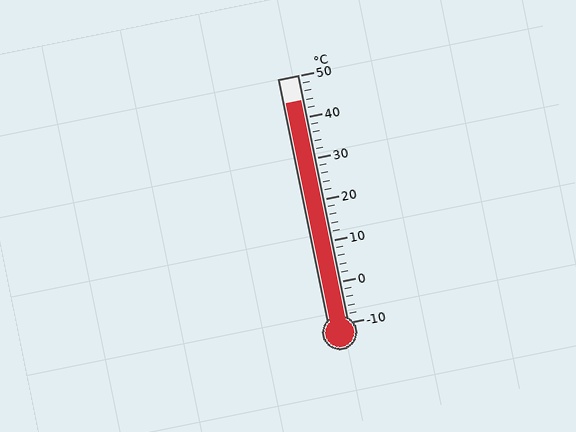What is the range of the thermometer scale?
The thermometer scale ranges from -10°C to 50°C.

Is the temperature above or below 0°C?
The temperature is above 0°C.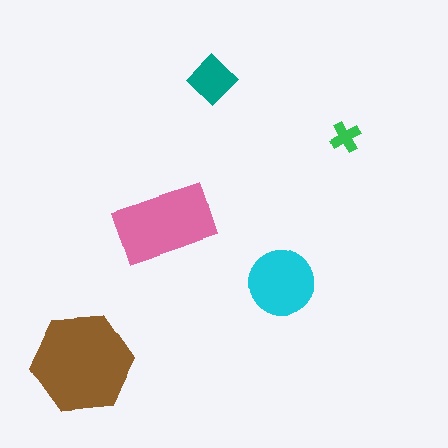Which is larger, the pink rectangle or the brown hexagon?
The brown hexagon.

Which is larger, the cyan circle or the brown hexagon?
The brown hexagon.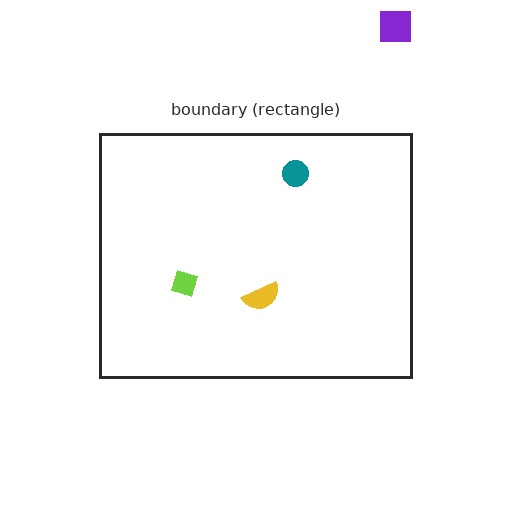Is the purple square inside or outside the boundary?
Outside.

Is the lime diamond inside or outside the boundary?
Inside.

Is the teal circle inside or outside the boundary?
Inside.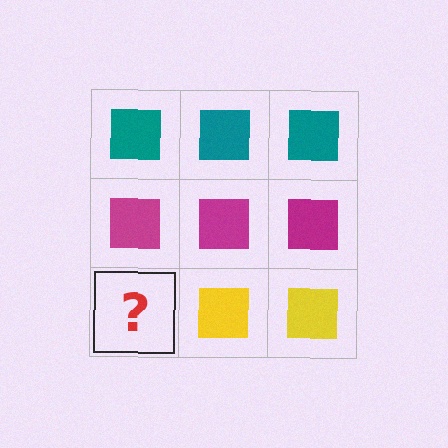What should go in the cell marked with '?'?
The missing cell should contain a yellow square.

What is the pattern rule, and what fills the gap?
The rule is that each row has a consistent color. The gap should be filled with a yellow square.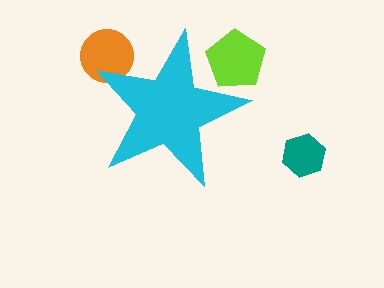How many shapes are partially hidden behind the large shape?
2 shapes are partially hidden.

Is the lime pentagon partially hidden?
Yes, the lime pentagon is partially hidden behind the cyan star.